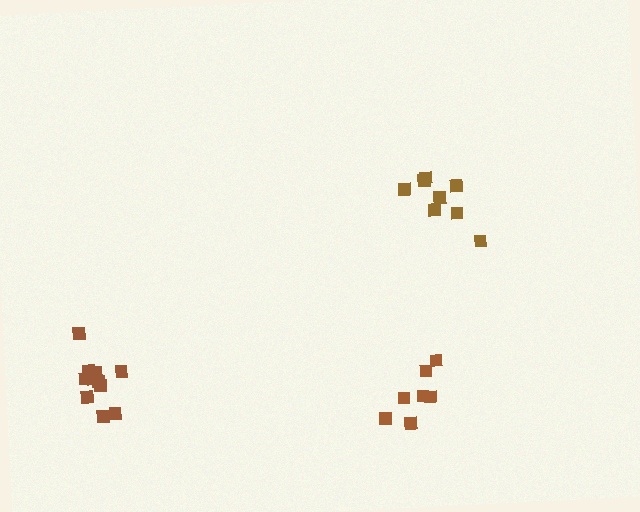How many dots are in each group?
Group 1: 8 dots, Group 2: 8 dots, Group 3: 12 dots (28 total).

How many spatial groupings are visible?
There are 3 spatial groupings.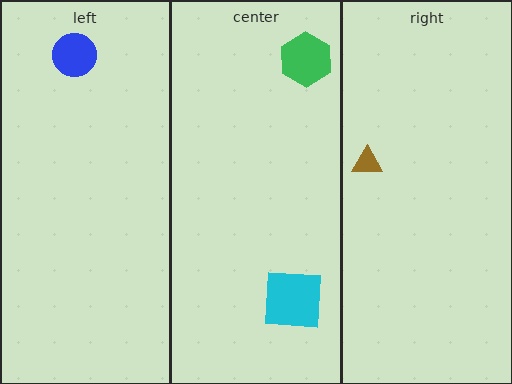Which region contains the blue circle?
The left region.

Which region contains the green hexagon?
The center region.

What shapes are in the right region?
The brown triangle.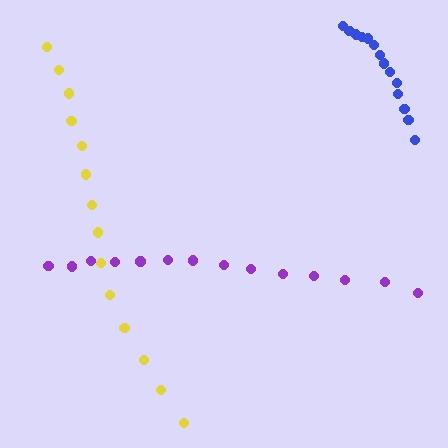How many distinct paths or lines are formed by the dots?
There are 3 distinct paths.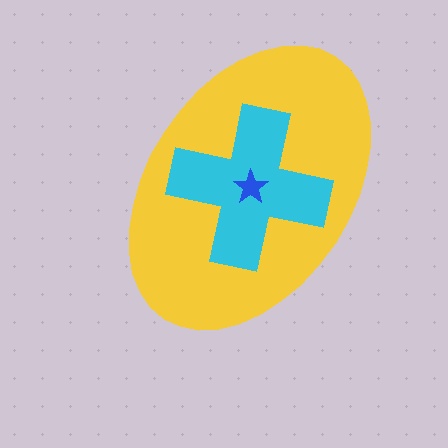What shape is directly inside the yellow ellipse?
The cyan cross.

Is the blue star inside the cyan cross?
Yes.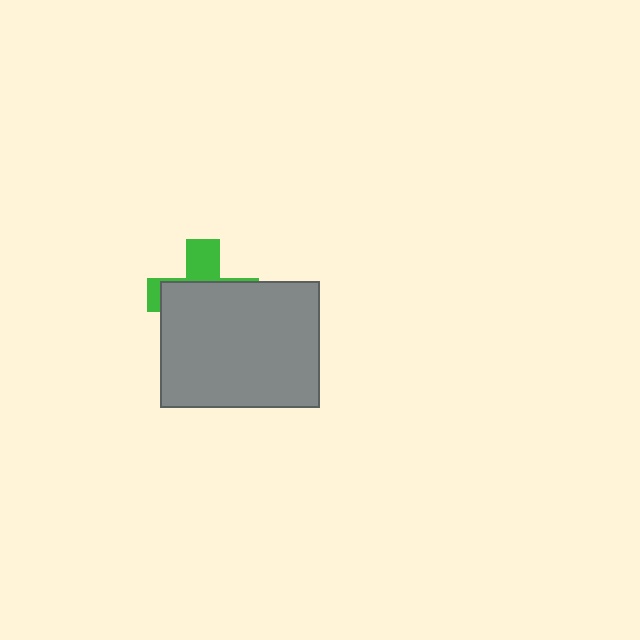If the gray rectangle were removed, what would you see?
You would see the complete green cross.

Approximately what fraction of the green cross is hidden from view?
Roughly 67% of the green cross is hidden behind the gray rectangle.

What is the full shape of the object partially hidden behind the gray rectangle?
The partially hidden object is a green cross.